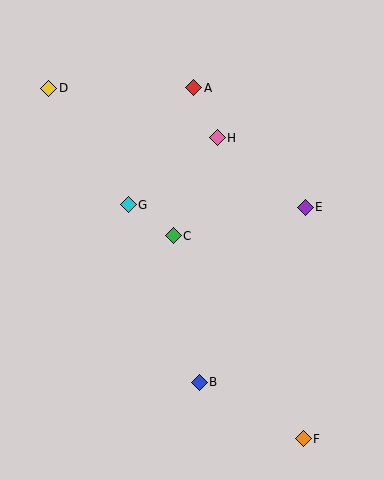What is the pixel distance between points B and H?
The distance between B and H is 245 pixels.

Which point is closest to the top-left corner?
Point D is closest to the top-left corner.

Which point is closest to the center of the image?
Point C at (173, 236) is closest to the center.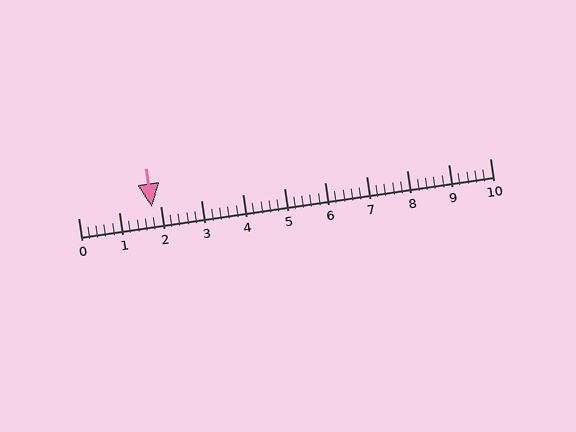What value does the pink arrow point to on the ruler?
The pink arrow points to approximately 1.8.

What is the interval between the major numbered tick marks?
The major tick marks are spaced 1 units apart.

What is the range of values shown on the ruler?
The ruler shows values from 0 to 10.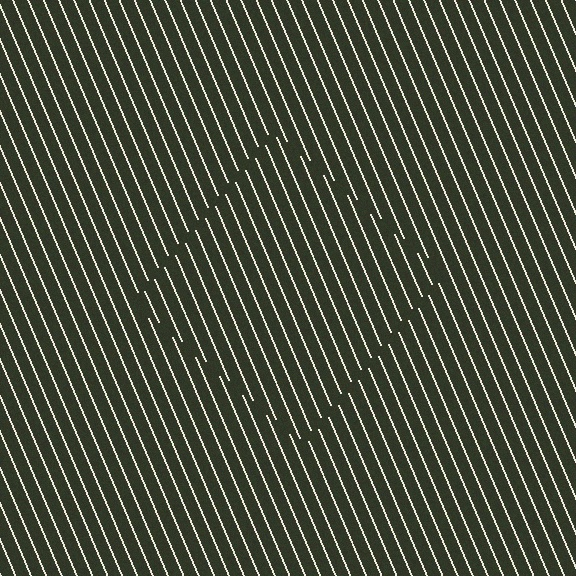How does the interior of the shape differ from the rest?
The interior of the shape contains the same grating, shifted by half a period — the contour is defined by the phase discontinuity where line-ends from the inner and outer gratings abut.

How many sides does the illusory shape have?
4 sides — the line-ends trace a square.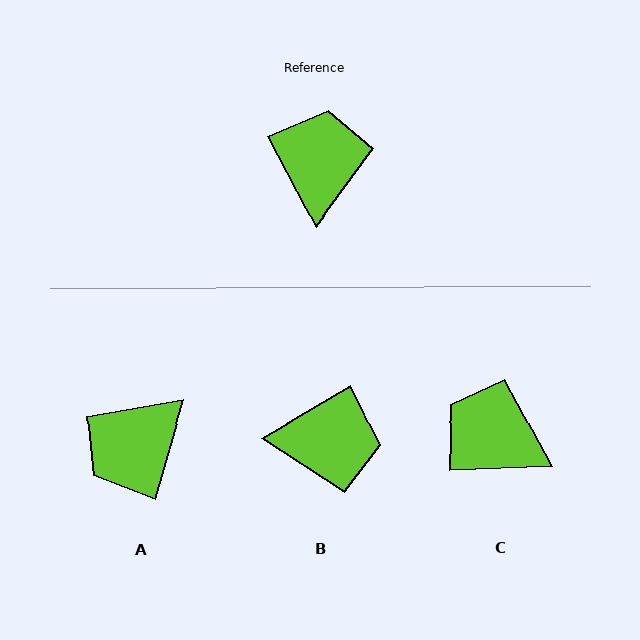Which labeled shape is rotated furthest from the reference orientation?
A, about 136 degrees away.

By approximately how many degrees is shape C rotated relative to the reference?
Approximately 64 degrees counter-clockwise.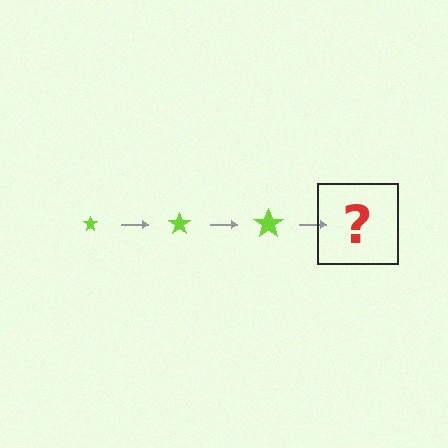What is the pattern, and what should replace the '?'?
The pattern is that the star gets progressively larger each step. The '?' should be a lime star, larger than the previous one.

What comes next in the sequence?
The next element should be a lime star, larger than the previous one.